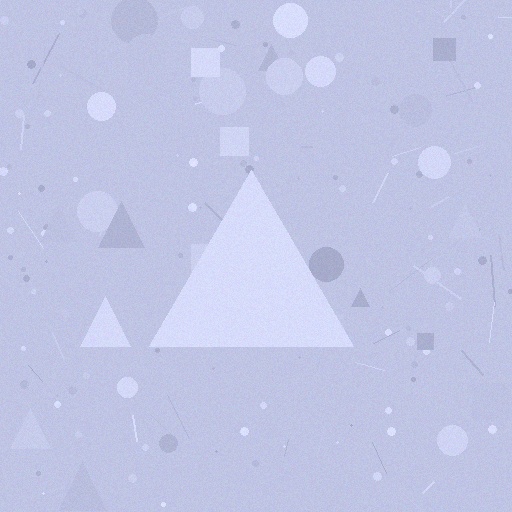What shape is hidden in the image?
A triangle is hidden in the image.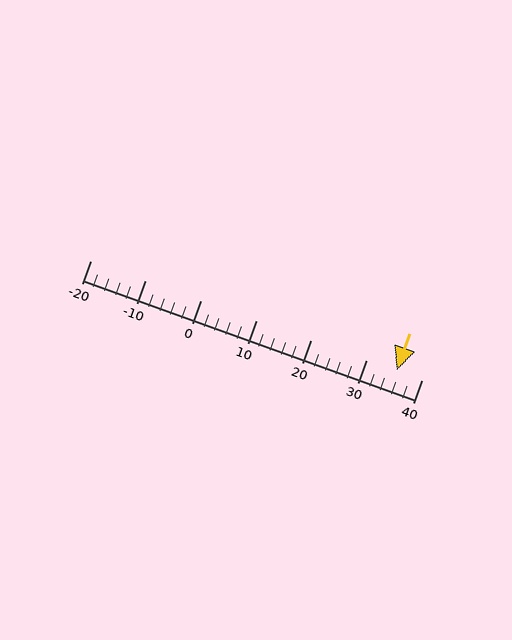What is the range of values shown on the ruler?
The ruler shows values from -20 to 40.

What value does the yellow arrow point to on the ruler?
The yellow arrow points to approximately 36.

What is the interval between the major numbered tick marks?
The major tick marks are spaced 10 units apart.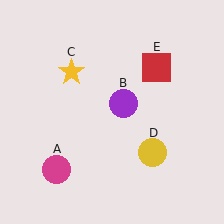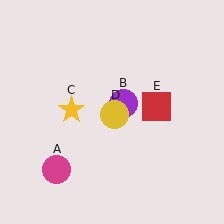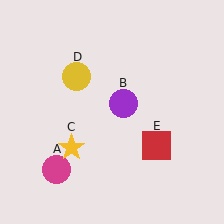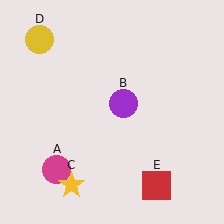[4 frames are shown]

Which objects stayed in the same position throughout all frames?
Magenta circle (object A) and purple circle (object B) remained stationary.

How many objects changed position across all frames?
3 objects changed position: yellow star (object C), yellow circle (object D), red square (object E).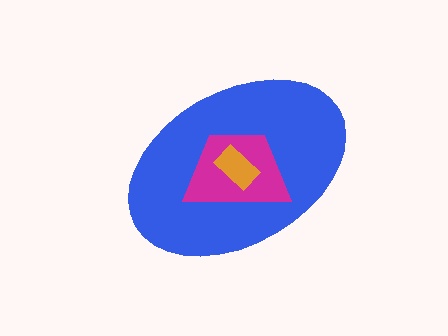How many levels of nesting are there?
3.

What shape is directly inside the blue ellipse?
The magenta trapezoid.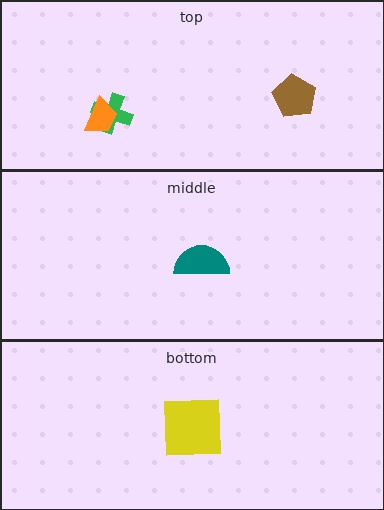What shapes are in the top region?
The brown pentagon, the green cross, the orange trapezoid.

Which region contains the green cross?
The top region.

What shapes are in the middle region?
The teal semicircle.